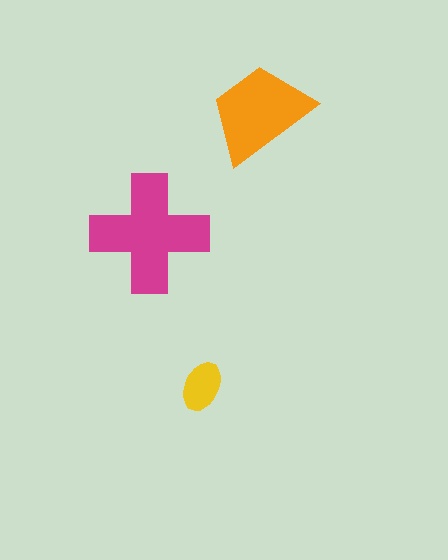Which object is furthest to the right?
The orange trapezoid is rightmost.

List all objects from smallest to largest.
The yellow ellipse, the orange trapezoid, the magenta cross.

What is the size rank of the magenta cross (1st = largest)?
1st.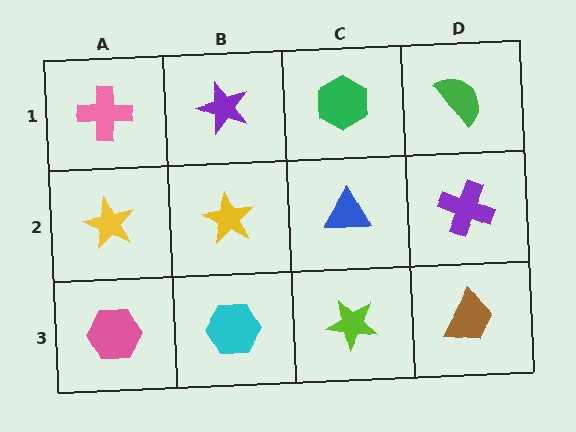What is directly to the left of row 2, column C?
A yellow star.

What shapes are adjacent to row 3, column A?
A yellow star (row 2, column A), a cyan hexagon (row 3, column B).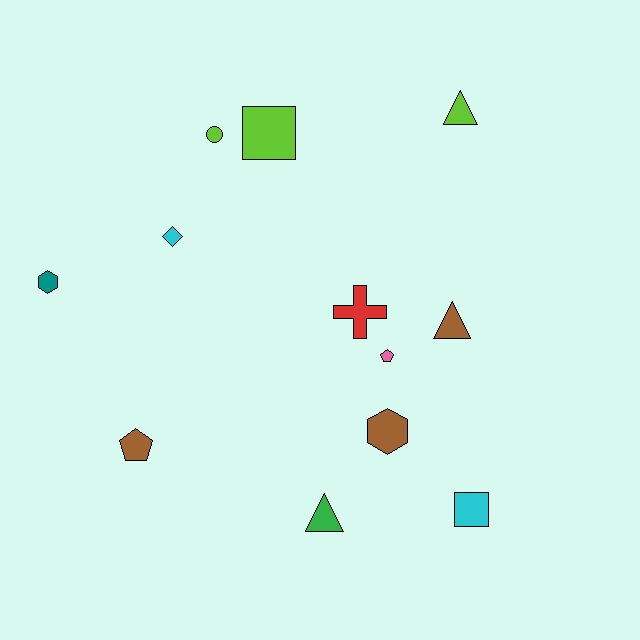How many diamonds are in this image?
There is 1 diamond.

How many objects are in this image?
There are 12 objects.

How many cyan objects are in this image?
There are 2 cyan objects.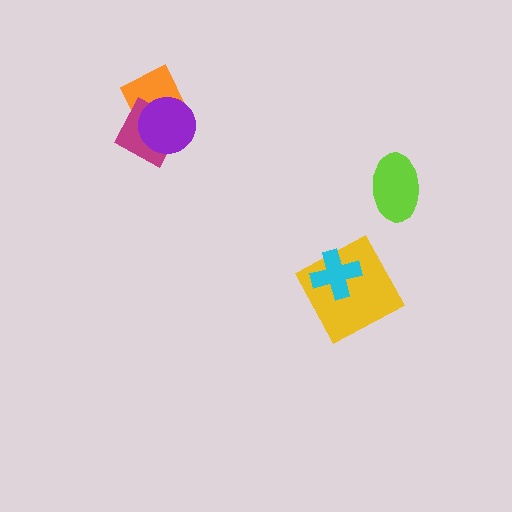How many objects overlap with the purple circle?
2 objects overlap with the purple circle.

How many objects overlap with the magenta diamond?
2 objects overlap with the magenta diamond.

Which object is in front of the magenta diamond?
The purple circle is in front of the magenta diamond.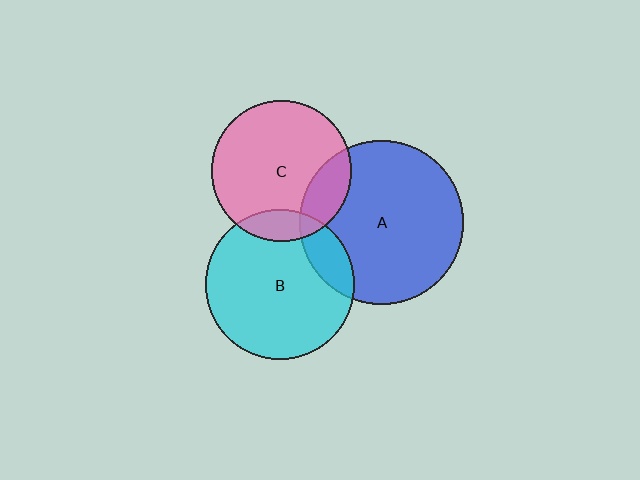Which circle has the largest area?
Circle A (blue).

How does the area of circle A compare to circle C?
Approximately 1.4 times.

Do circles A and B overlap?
Yes.